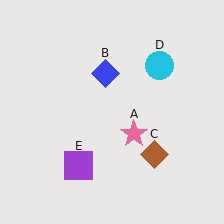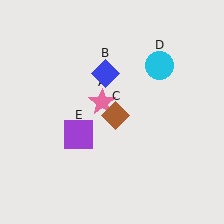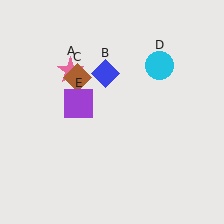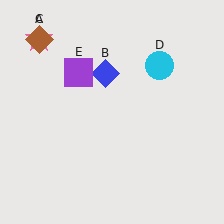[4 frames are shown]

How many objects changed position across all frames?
3 objects changed position: pink star (object A), brown diamond (object C), purple square (object E).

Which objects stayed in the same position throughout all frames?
Blue diamond (object B) and cyan circle (object D) remained stationary.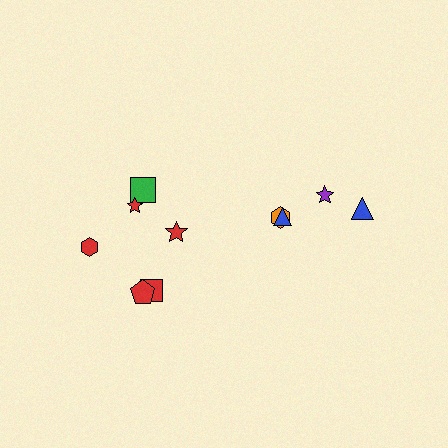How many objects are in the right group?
There are 4 objects.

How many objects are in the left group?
There are 6 objects.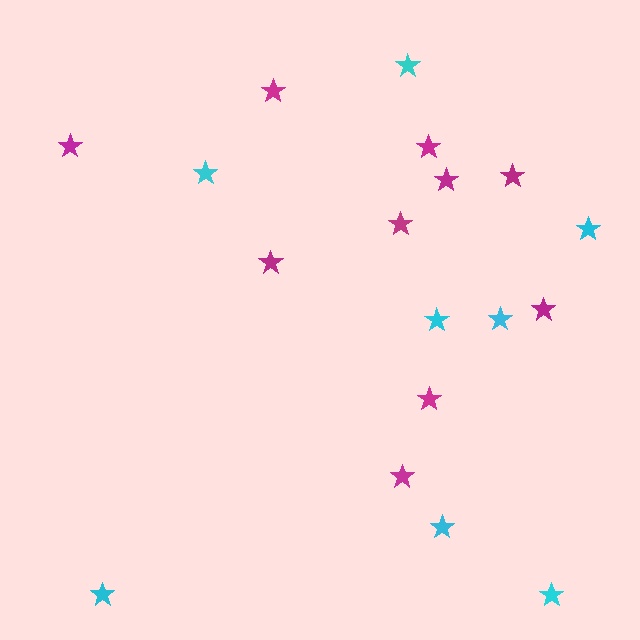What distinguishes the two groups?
There are 2 groups: one group of cyan stars (8) and one group of magenta stars (10).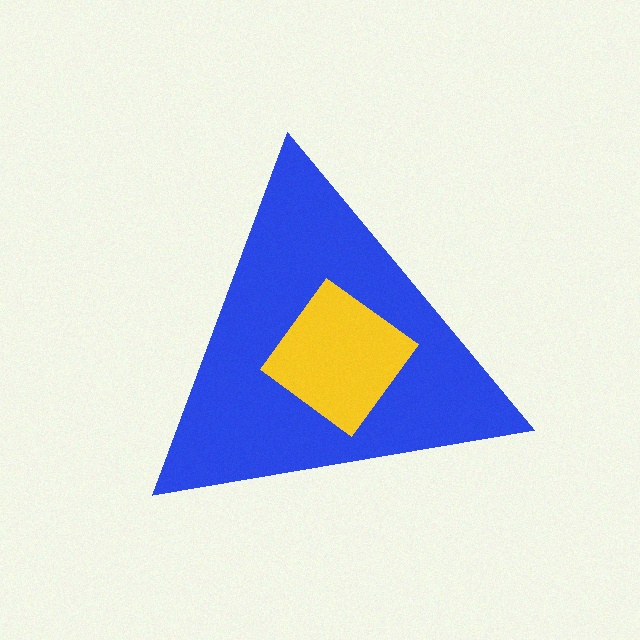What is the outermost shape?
The blue triangle.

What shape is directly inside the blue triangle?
The yellow diamond.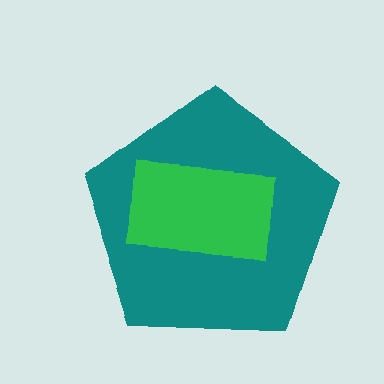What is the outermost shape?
The teal pentagon.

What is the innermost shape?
The green rectangle.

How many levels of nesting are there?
2.